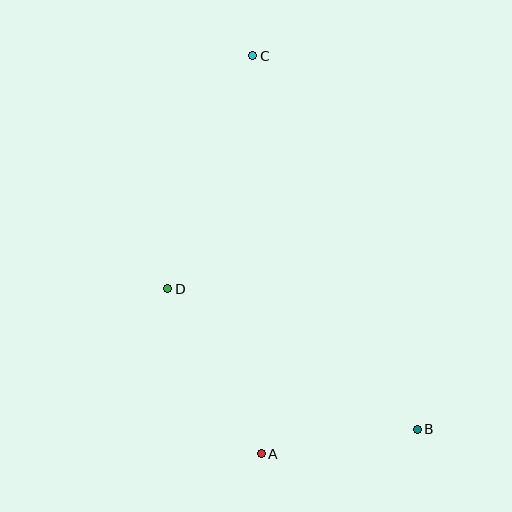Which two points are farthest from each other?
Points B and C are farthest from each other.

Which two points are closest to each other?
Points A and B are closest to each other.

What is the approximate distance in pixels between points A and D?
The distance between A and D is approximately 190 pixels.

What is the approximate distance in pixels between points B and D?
The distance between B and D is approximately 286 pixels.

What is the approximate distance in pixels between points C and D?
The distance between C and D is approximately 248 pixels.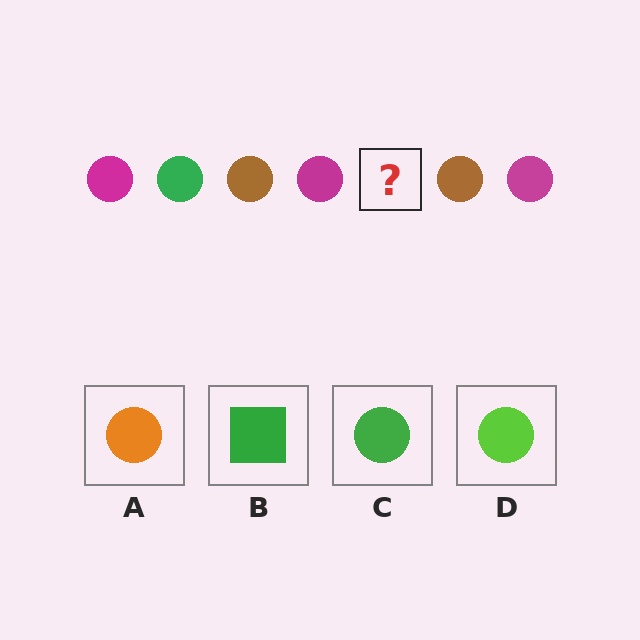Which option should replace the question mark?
Option C.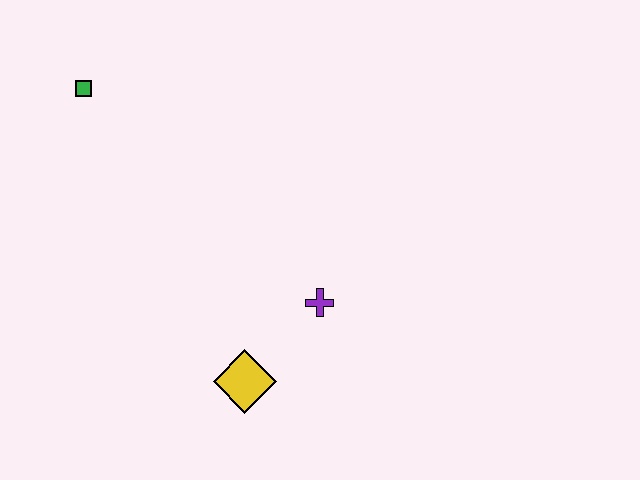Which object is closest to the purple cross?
The yellow diamond is closest to the purple cross.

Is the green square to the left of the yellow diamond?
Yes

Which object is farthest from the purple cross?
The green square is farthest from the purple cross.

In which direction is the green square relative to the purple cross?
The green square is to the left of the purple cross.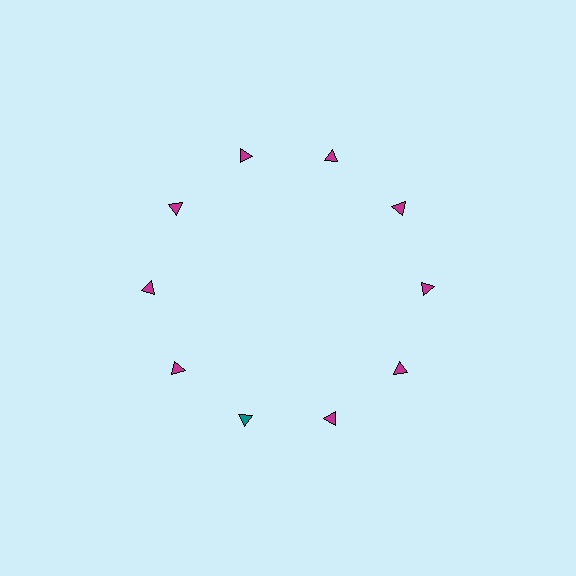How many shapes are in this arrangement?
There are 10 shapes arranged in a ring pattern.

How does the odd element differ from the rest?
It has a different color: teal instead of magenta.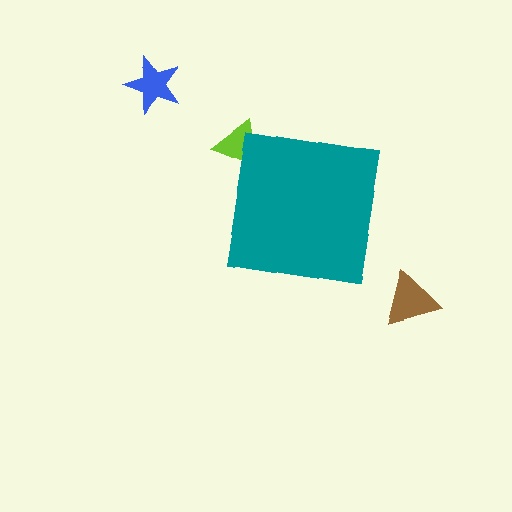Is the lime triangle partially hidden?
Yes, the lime triangle is partially hidden behind the teal square.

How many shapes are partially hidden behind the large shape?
1 shape is partially hidden.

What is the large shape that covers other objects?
A teal square.